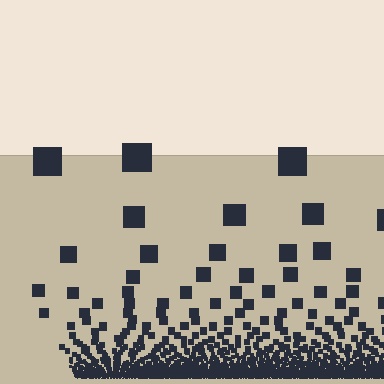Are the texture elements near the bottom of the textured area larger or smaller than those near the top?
Smaller. The gradient is inverted — elements near the bottom are smaller and denser.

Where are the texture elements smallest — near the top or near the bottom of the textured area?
Near the bottom.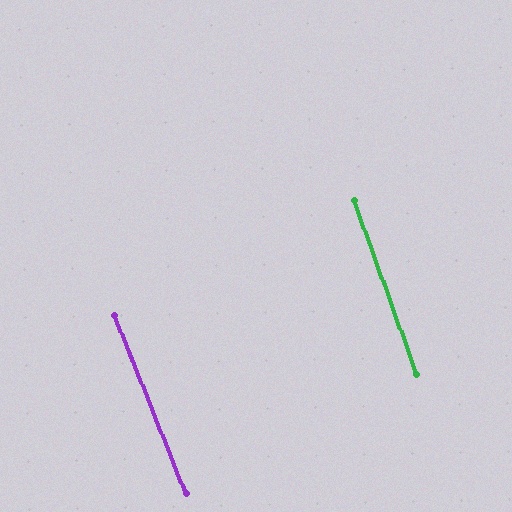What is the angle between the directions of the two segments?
Approximately 2 degrees.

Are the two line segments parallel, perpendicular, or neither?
Parallel — their directions differ by only 1.8°.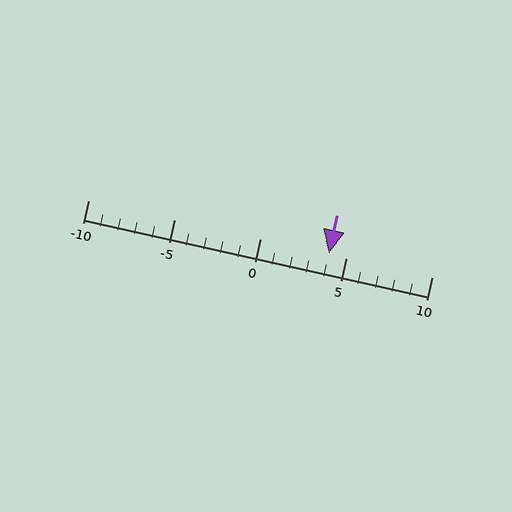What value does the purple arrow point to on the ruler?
The purple arrow points to approximately 4.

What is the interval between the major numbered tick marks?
The major tick marks are spaced 5 units apart.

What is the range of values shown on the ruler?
The ruler shows values from -10 to 10.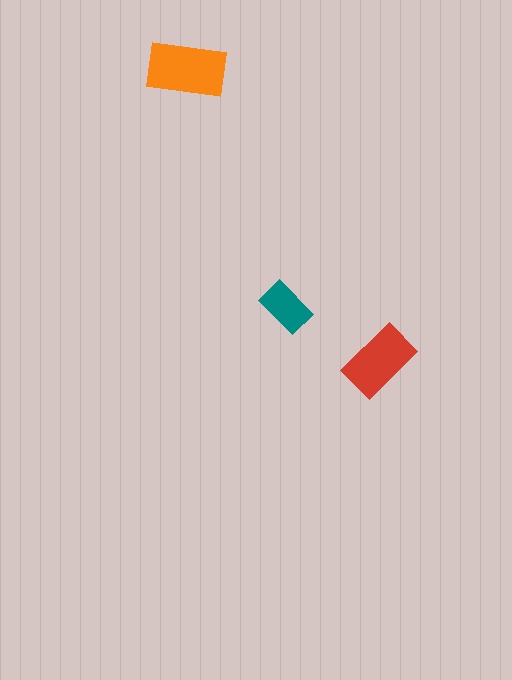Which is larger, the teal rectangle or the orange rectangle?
The orange one.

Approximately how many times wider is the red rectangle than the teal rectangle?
About 1.5 times wider.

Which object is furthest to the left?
The orange rectangle is leftmost.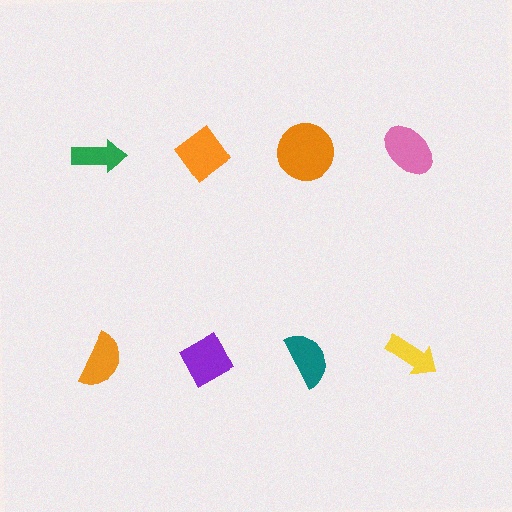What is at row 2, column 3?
A teal semicircle.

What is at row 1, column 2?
An orange diamond.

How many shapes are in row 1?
4 shapes.